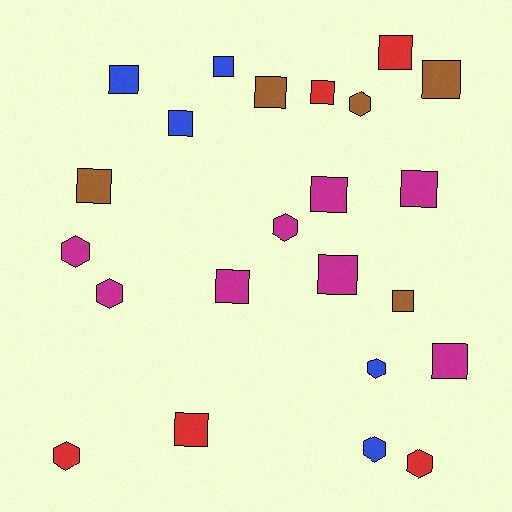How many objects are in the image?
There are 23 objects.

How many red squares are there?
There are 3 red squares.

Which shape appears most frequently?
Square, with 15 objects.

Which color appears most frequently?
Magenta, with 8 objects.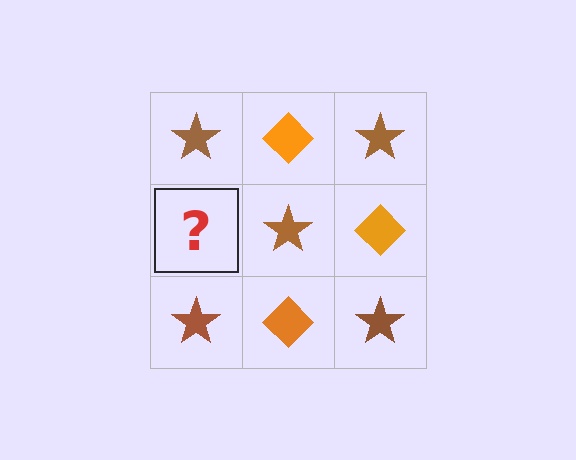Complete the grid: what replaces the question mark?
The question mark should be replaced with an orange diamond.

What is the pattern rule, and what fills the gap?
The rule is that it alternates brown star and orange diamond in a checkerboard pattern. The gap should be filled with an orange diamond.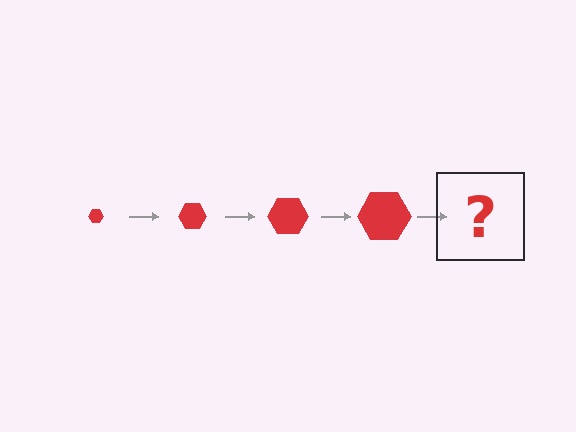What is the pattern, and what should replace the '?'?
The pattern is that the hexagon gets progressively larger each step. The '?' should be a red hexagon, larger than the previous one.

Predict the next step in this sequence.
The next step is a red hexagon, larger than the previous one.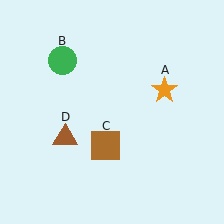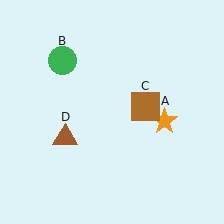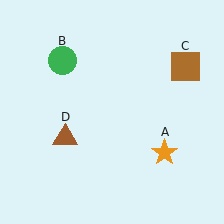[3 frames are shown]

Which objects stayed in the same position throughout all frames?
Green circle (object B) and brown triangle (object D) remained stationary.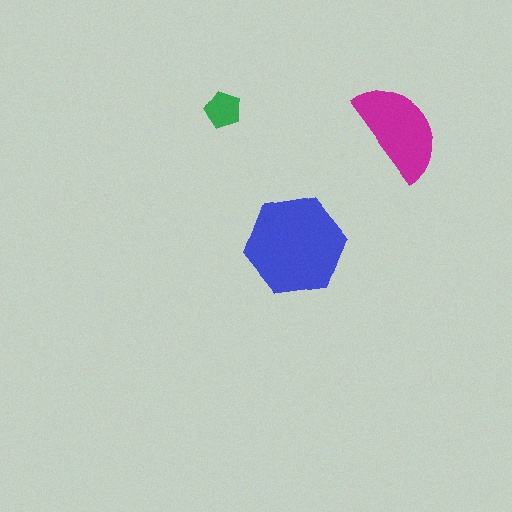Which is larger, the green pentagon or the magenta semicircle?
The magenta semicircle.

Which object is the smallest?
The green pentagon.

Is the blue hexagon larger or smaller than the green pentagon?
Larger.